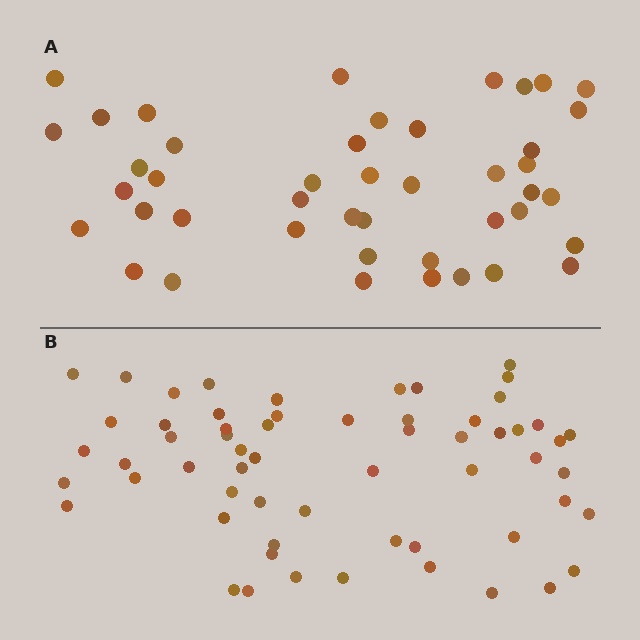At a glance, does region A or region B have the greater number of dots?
Region B (the bottom region) has more dots.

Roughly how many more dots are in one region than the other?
Region B has approximately 15 more dots than region A.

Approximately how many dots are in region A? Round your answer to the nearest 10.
About 40 dots. (The exact count is 44, which rounds to 40.)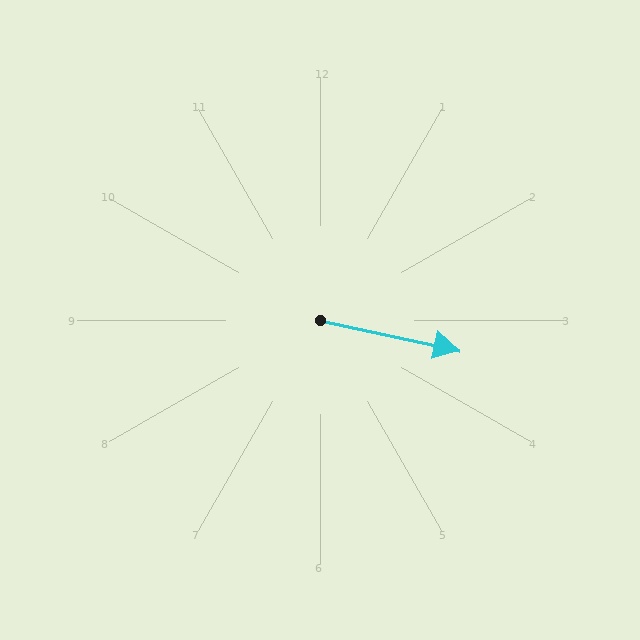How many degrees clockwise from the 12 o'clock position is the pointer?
Approximately 102 degrees.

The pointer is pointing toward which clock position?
Roughly 3 o'clock.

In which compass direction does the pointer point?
East.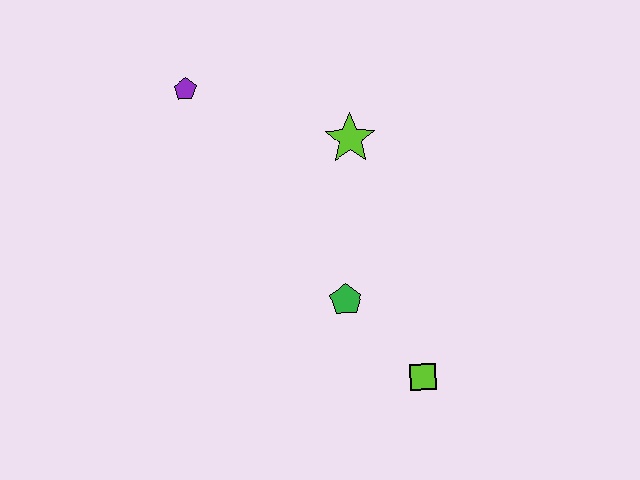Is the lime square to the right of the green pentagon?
Yes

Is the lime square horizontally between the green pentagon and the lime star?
No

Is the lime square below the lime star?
Yes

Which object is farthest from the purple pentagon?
The lime square is farthest from the purple pentagon.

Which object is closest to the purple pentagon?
The lime star is closest to the purple pentagon.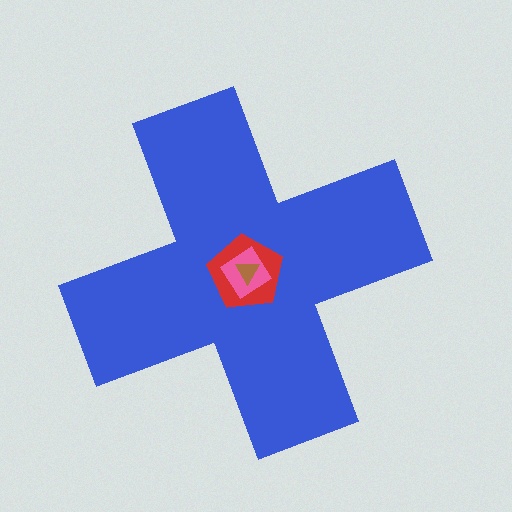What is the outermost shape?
The blue cross.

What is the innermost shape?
The brown triangle.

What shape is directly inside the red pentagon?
The pink diamond.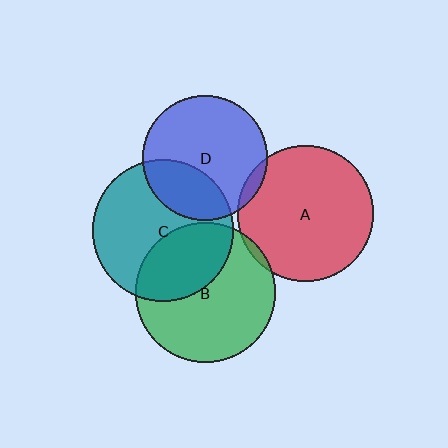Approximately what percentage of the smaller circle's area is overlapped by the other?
Approximately 5%.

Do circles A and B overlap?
Yes.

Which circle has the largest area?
Circle C (teal).